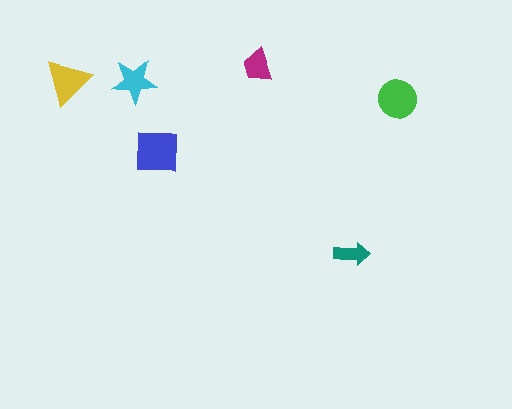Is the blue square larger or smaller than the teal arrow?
Larger.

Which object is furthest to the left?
The yellow triangle is leftmost.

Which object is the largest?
The blue square.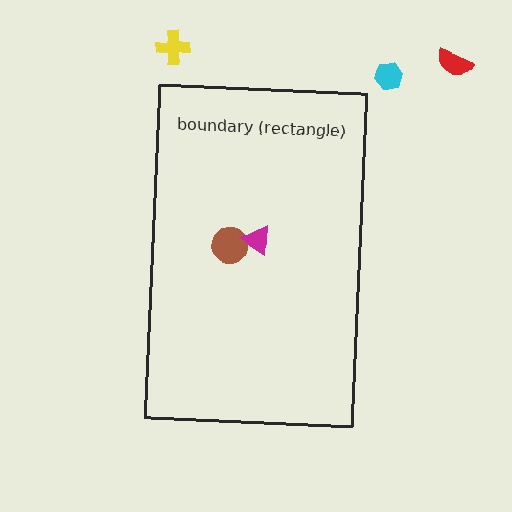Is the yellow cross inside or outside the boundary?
Outside.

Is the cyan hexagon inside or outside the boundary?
Outside.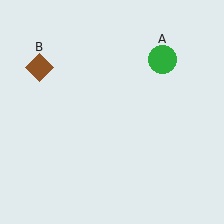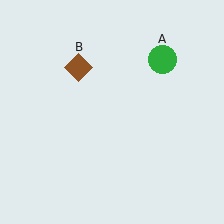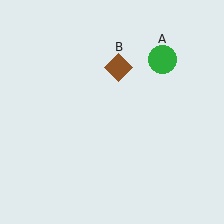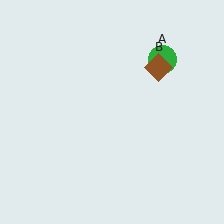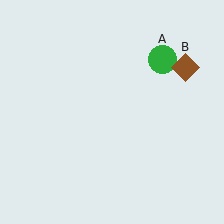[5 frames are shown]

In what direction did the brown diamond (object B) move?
The brown diamond (object B) moved right.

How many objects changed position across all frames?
1 object changed position: brown diamond (object B).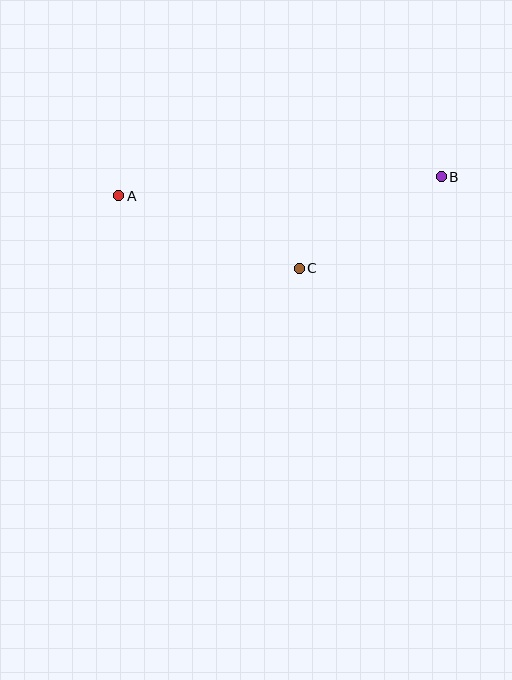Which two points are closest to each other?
Points B and C are closest to each other.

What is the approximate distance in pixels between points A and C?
The distance between A and C is approximately 195 pixels.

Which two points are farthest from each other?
Points A and B are farthest from each other.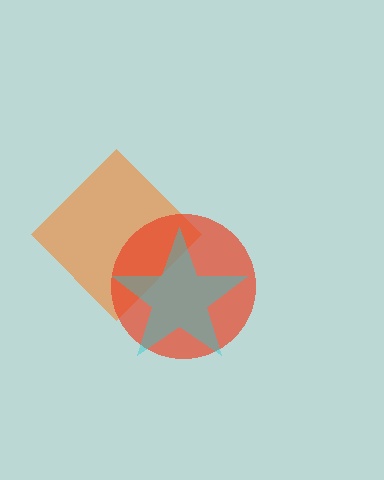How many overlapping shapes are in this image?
There are 3 overlapping shapes in the image.